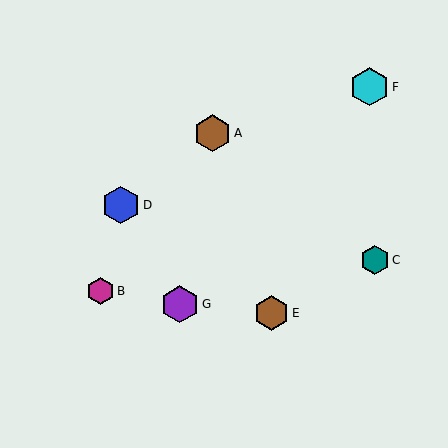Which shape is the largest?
The cyan hexagon (labeled F) is the largest.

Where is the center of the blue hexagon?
The center of the blue hexagon is at (121, 205).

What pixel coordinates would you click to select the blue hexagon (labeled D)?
Click at (121, 205) to select the blue hexagon D.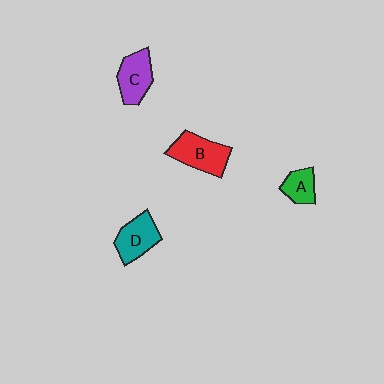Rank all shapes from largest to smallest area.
From largest to smallest: B (red), D (teal), C (purple), A (green).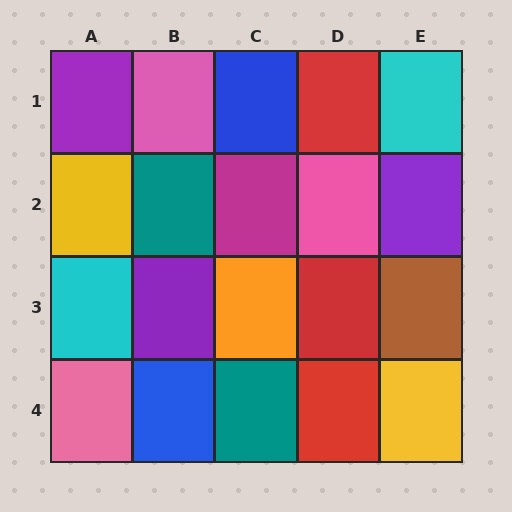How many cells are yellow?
2 cells are yellow.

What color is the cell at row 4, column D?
Red.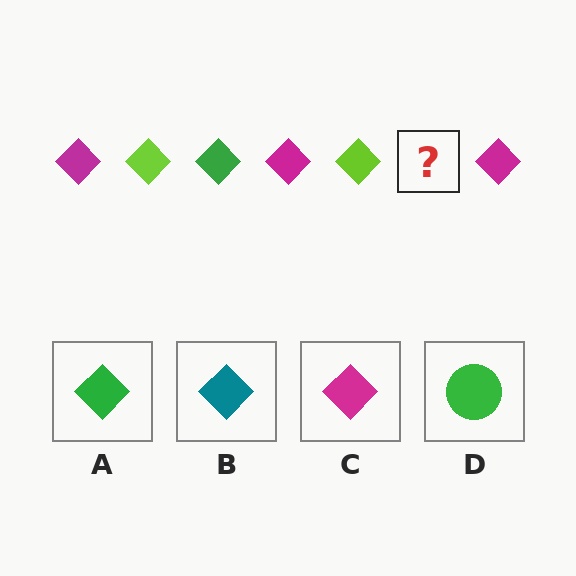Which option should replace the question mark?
Option A.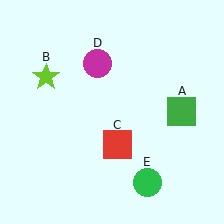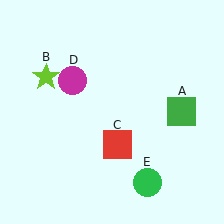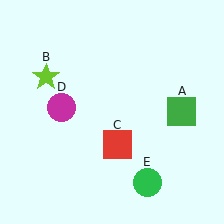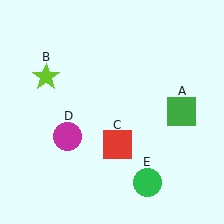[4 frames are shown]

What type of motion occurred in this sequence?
The magenta circle (object D) rotated counterclockwise around the center of the scene.